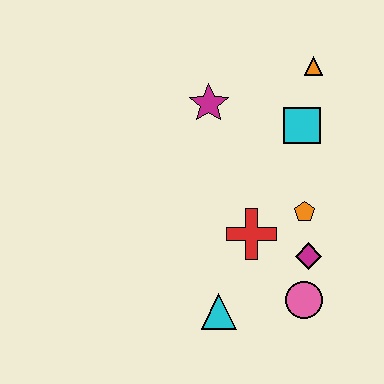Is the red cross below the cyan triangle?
No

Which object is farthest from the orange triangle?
The cyan triangle is farthest from the orange triangle.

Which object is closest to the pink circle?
The magenta diamond is closest to the pink circle.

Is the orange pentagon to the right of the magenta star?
Yes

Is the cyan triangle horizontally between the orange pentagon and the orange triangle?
No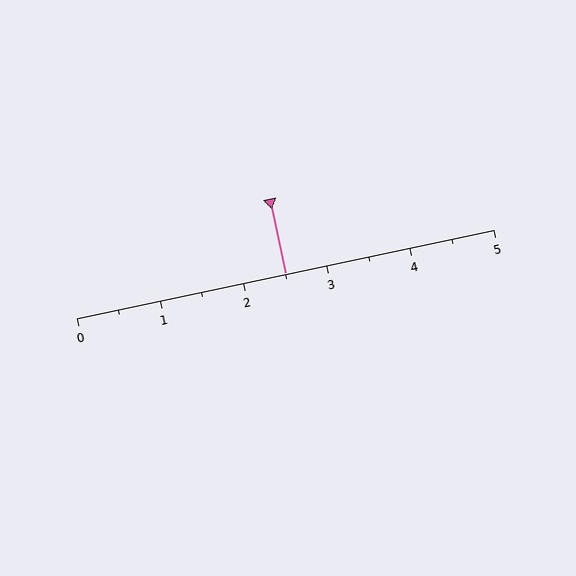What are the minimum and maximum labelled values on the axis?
The axis runs from 0 to 5.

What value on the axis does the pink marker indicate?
The marker indicates approximately 2.5.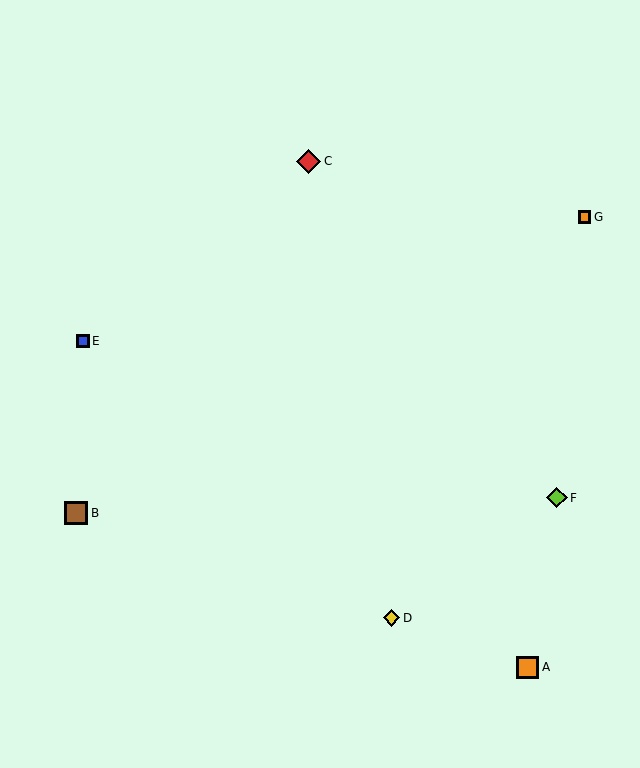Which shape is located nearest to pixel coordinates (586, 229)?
The orange square (labeled G) at (585, 217) is nearest to that location.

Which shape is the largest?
The red diamond (labeled C) is the largest.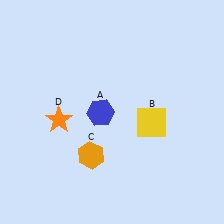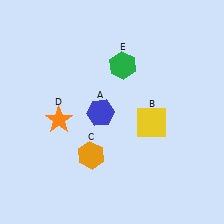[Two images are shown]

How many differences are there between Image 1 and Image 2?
There is 1 difference between the two images.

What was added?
A green hexagon (E) was added in Image 2.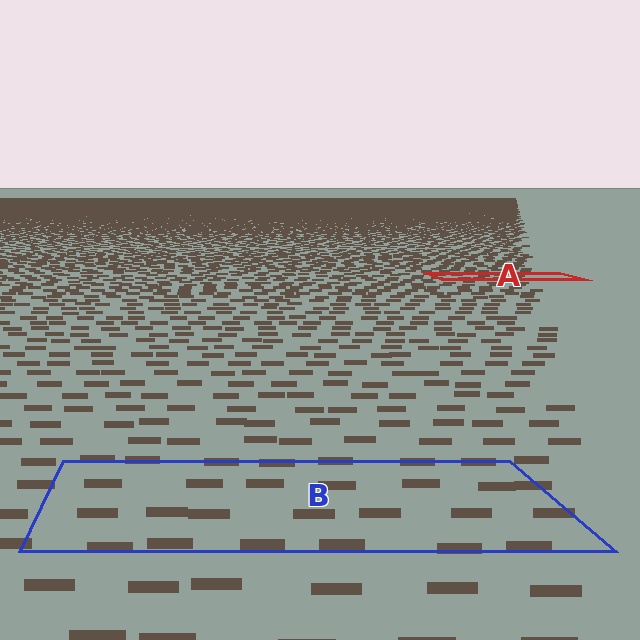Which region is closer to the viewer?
Region B is closer. The texture elements there are larger and more spread out.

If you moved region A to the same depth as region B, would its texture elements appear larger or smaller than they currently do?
They would appear larger. At a closer depth, the same texture elements are projected at a bigger on-screen size.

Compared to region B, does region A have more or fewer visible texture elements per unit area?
Region A has more texture elements per unit area — they are packed more densely because it is farther away.